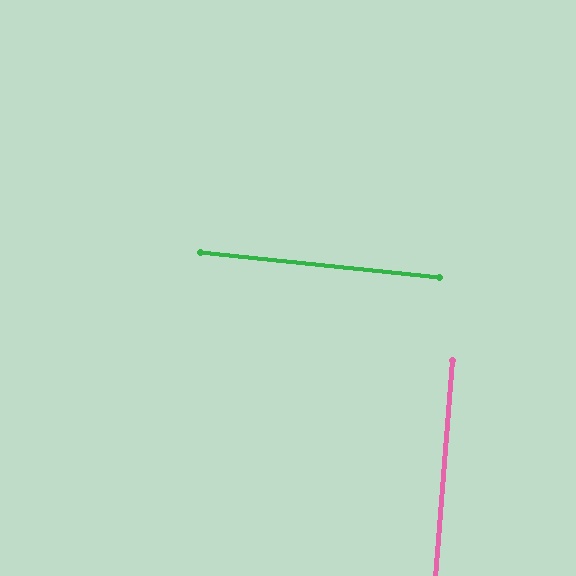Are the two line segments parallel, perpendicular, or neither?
Perpendicular — they meet at approximately 88°.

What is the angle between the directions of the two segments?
Approximately 88 degrees.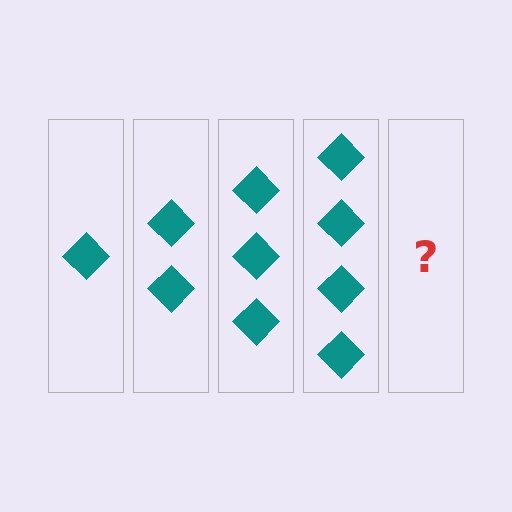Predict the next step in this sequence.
The next step is 5 diamonds.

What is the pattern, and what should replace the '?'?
The pattern is that each step adds one more diamond. The '?' should be 5 diamonds.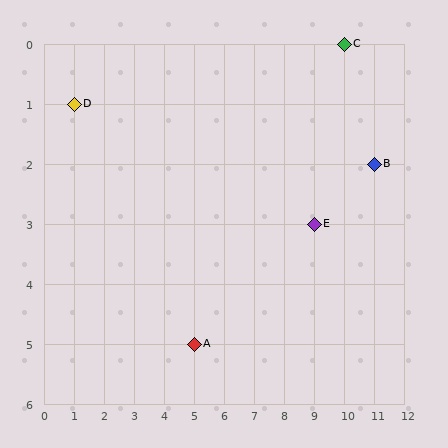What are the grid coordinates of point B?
Point B is at grid coordinates (11, 2).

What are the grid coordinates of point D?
Point D is at grid coordinates (1, 1).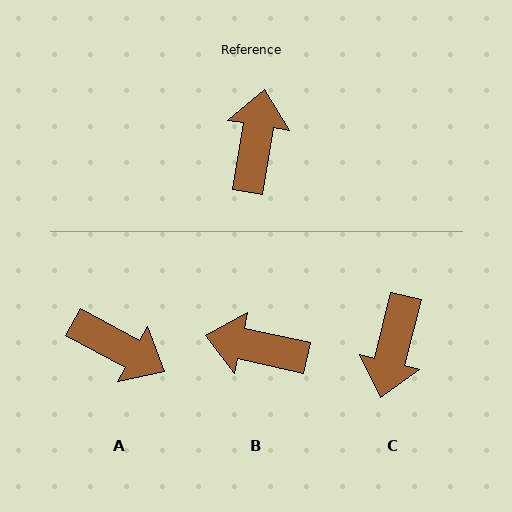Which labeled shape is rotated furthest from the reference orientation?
C, about 176 degrees away.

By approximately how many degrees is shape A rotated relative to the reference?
Approximately 109 degrees clockwise.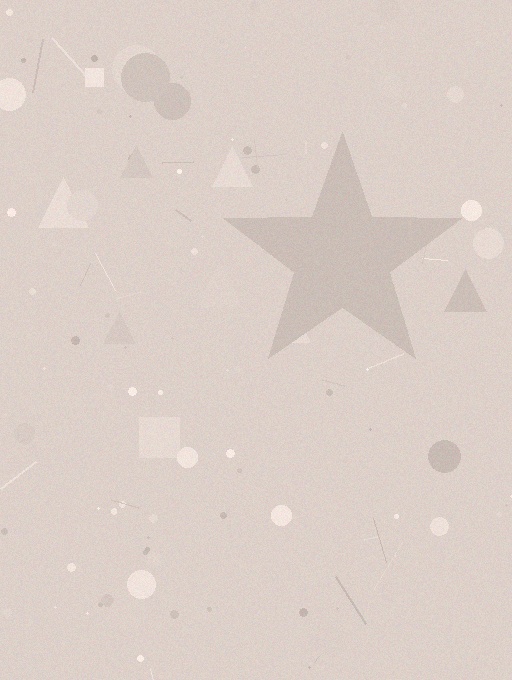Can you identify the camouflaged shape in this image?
The camouflaged shape is a star.